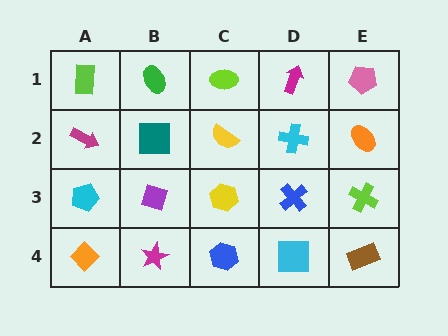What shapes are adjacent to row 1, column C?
A yellow semicircle (row 2, column C), a green ellipse (row 1, column B), a magenta arrow (row 1, column D).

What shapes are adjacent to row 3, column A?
A magenta arrow (row 2, column A), an orange diamond (row 4, column A), a purple diamond (row 3, column B).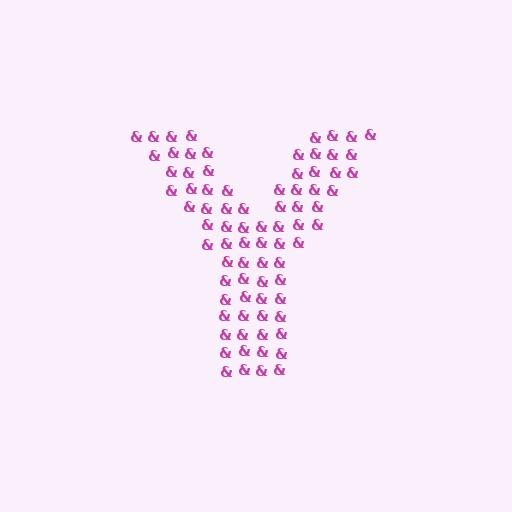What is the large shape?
The large shape is the letter Y.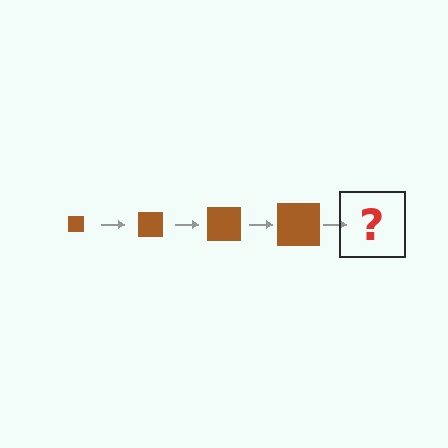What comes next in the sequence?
The next element should be a brown square, larger than the previous one.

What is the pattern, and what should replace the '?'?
The pattern is that the square gets progressively larger each step. The '?' should be a brown square, larger than the previous one.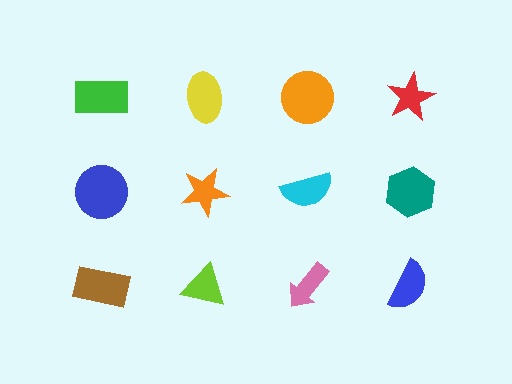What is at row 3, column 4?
A blue semicircle.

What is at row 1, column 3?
An orange circle.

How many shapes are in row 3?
4 shapes.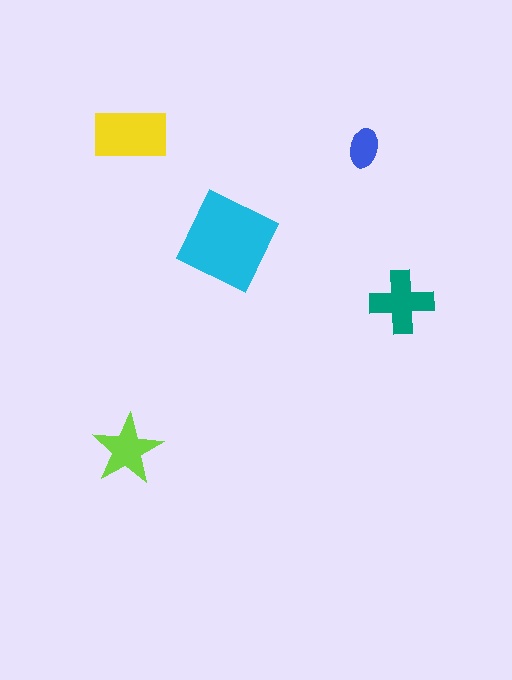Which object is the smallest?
The blue ellipse.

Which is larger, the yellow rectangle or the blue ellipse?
The yellow rectangle.